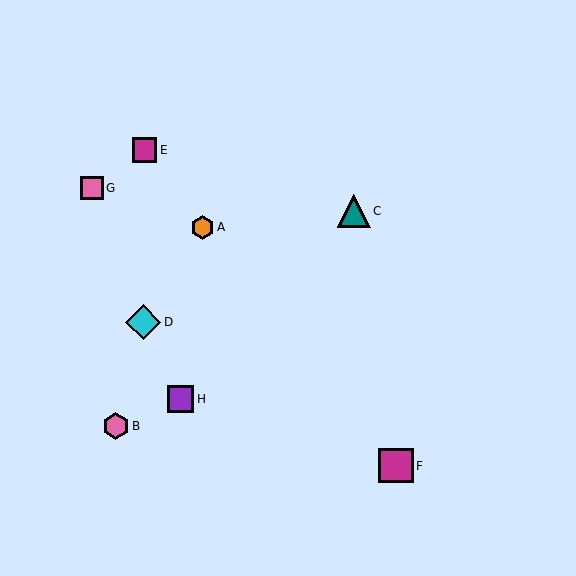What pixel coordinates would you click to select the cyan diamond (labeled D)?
Click at (143, 322) to select the cyan diamond D.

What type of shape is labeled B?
Shape B is a pink hexagon.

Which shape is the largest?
The cyan diamond (labeled D) is the largest.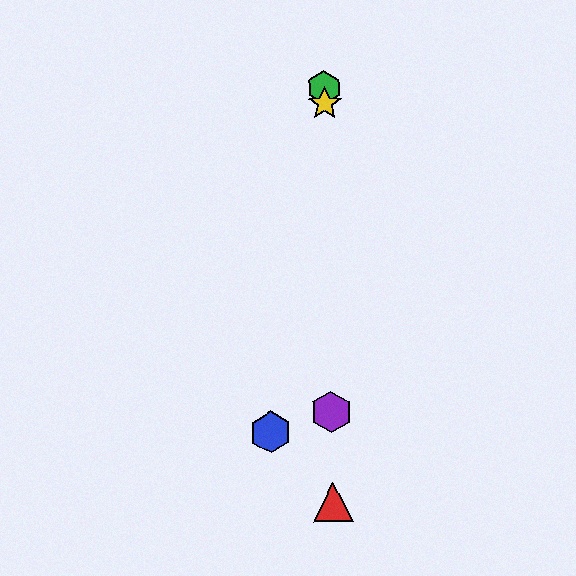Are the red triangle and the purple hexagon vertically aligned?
Yes, both are at x≈333.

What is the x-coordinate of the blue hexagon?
The blue hexagon is at x≈271.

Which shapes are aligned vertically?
The red triangle, the green hexagon, the yellow star, the purple hexagon are aligned vertically.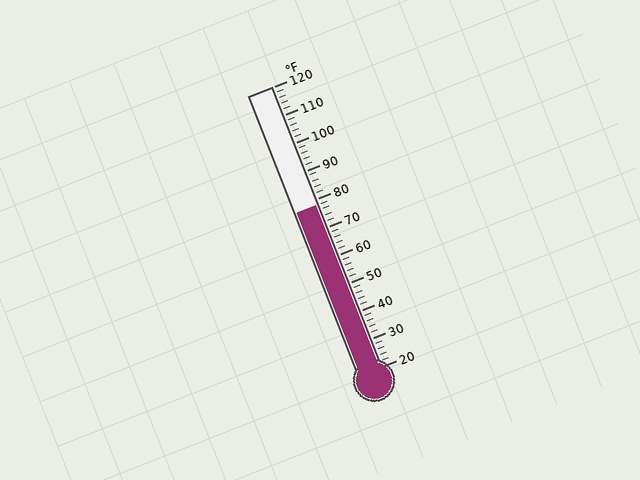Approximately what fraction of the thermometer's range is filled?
The thermometer is filled to approximately 60% of its range.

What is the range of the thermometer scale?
The thermometer scale ranges from 20°F to 120°F.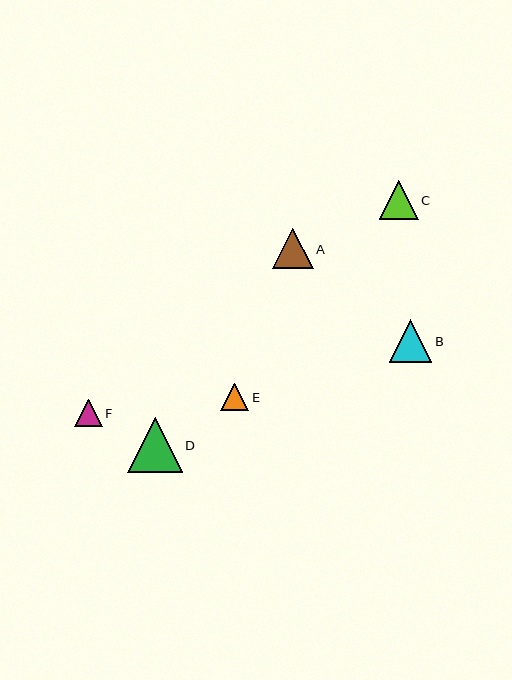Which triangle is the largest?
Triangle D is the largest with a size of approximately 54 pixels.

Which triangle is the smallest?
Triangle F is the smallest with a size of approximately 28 pixels.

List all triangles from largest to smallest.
From largest to smallest: D, B, A, C, E, F.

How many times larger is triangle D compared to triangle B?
Triangle D is approximately 1.3 times the size of triangle B.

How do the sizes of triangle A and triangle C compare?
Triangle A and triangle C are approximately the same size.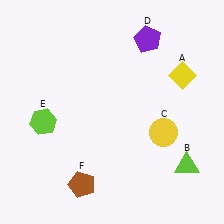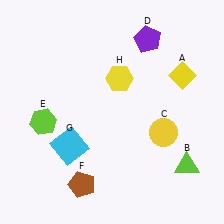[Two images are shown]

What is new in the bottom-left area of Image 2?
A cyan square (G) was added in the bottom-left area of Image 2.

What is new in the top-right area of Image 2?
A yellow hexagon (H) was added in the top-right area of Image 2.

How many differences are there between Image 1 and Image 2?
There are 2 differences between the two images.